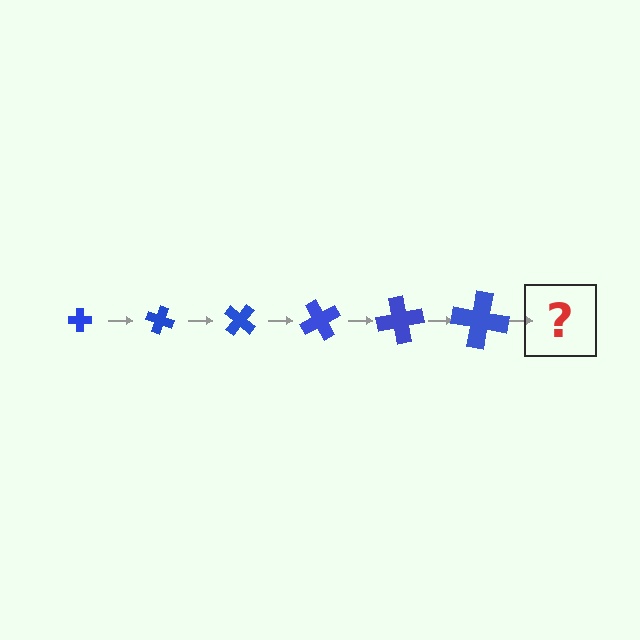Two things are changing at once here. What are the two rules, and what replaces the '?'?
The two rules are that the cross grows larger each step and it rotates 20 degrees each step. The '?' should be a cross, larger than the previous one and rotated 120 degrees from the start.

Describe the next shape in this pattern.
It should be a cross, larger than the previous one and rotated 120 degrees from the start.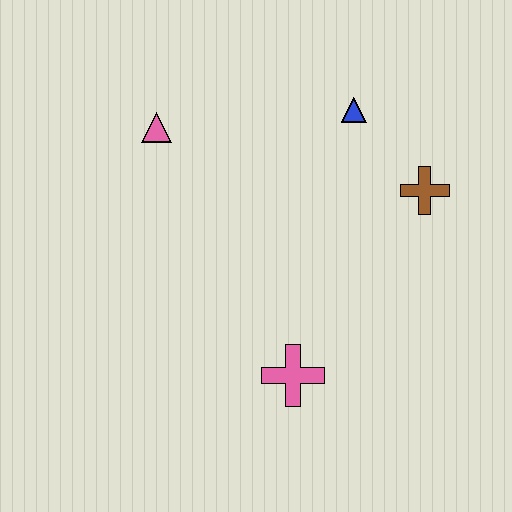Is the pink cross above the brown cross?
No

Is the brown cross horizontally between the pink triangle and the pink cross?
No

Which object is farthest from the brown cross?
The pink triangle is farthest from the brown cross.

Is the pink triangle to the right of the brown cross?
No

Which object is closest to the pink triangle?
The blue triangle is closest to the pink triangle.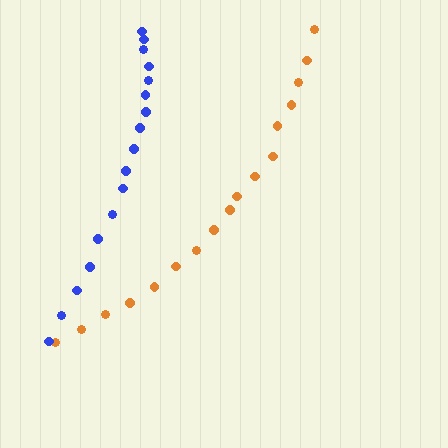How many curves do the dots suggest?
There are 2 distinct paths.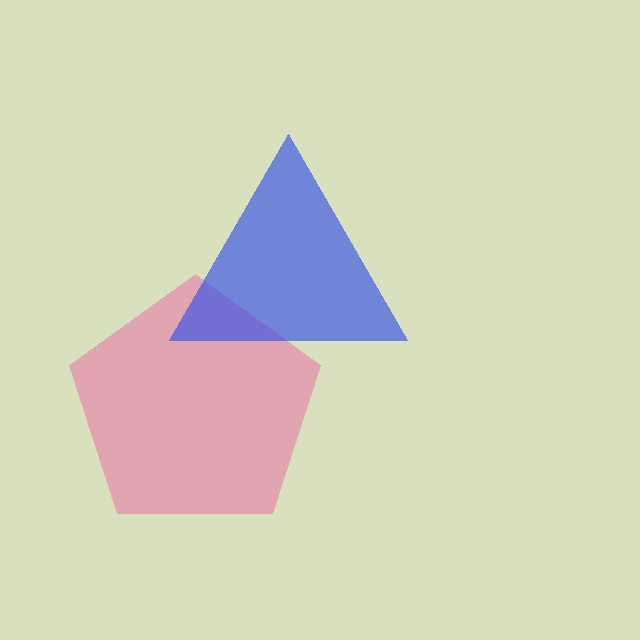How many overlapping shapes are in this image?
There are 2 overlapping shapes in the image.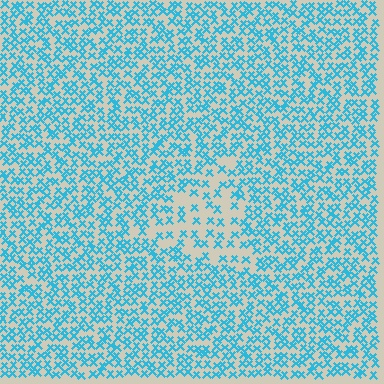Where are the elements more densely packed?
The elements are more densely packed outside the triangle boundary.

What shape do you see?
I see a triangle.